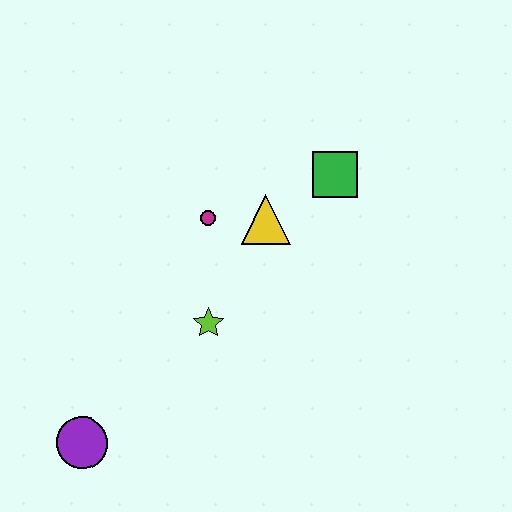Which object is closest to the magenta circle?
The yellow triangle is closest to the magenta circle.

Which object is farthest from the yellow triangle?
The purple circle is farthest from the yellow triangle.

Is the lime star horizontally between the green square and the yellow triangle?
No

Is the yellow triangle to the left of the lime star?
No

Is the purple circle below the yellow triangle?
Yes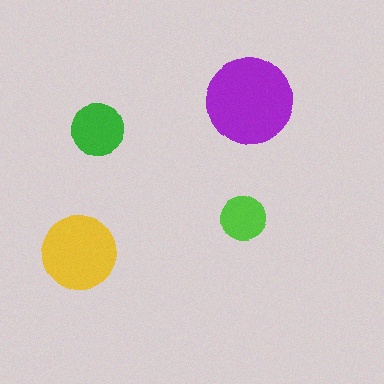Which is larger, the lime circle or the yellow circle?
The yellow one.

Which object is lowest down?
The yellow circle is bottommost.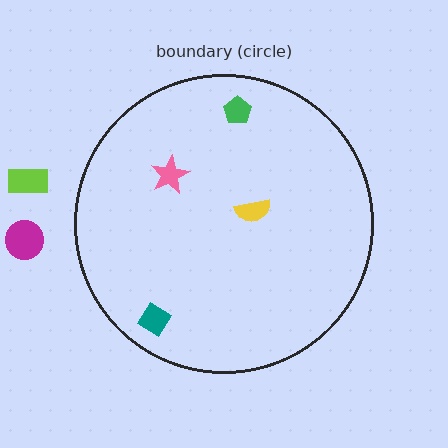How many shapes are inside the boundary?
4 inside, 2 outside.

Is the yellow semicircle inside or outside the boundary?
Inside.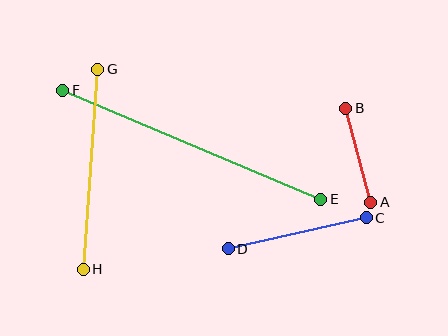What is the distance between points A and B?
The distance is approximately 97 pixels.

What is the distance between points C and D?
The distance is approximately 141 pixels.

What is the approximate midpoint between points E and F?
The midpoint is at approximately (192, 145) pixels.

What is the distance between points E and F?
The distance is approximately 280 pixels.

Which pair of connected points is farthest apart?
Points E and F are farthest apart.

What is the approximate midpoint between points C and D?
The midpoint is at approximately (297, 233) pixels.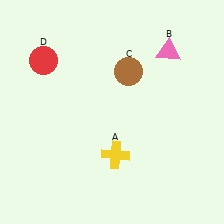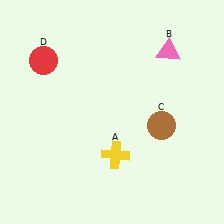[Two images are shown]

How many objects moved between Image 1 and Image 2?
1 object moved between the two images.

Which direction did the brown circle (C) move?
The brown circle (C) moved down.